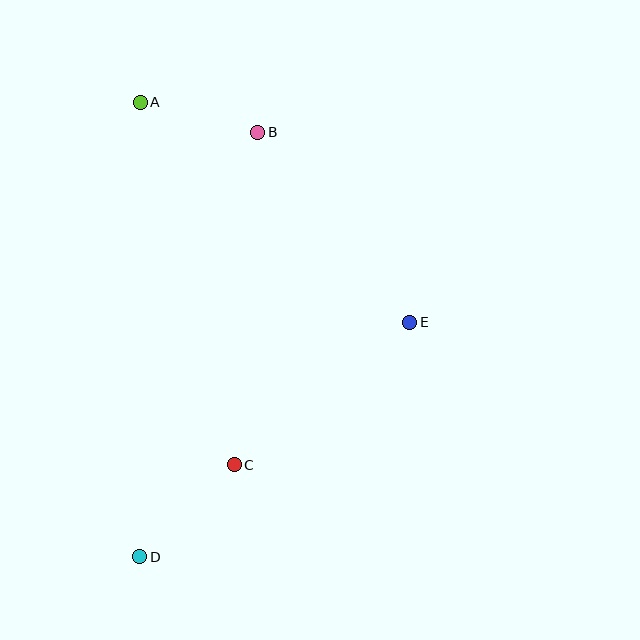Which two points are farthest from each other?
Points A and D are farthest from each other.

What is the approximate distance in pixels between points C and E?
The distance between C and E is approximately 226 pixels.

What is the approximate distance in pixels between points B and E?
The distance between B and E is approximately 243 pixels.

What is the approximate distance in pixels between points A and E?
The distance between A and E is approximately 348 pixels.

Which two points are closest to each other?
Points A and B are closest to each other.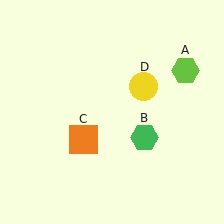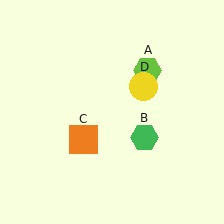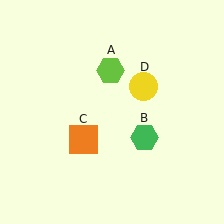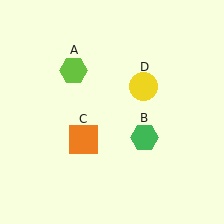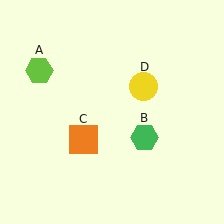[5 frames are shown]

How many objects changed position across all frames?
1 object changed position: lime hexagon (object A).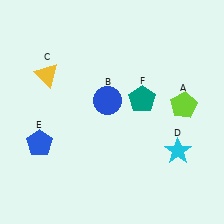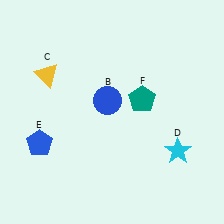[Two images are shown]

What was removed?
The lime pentagon (A) was removed in Image 2.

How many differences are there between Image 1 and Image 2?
There is 1 difference between the two images.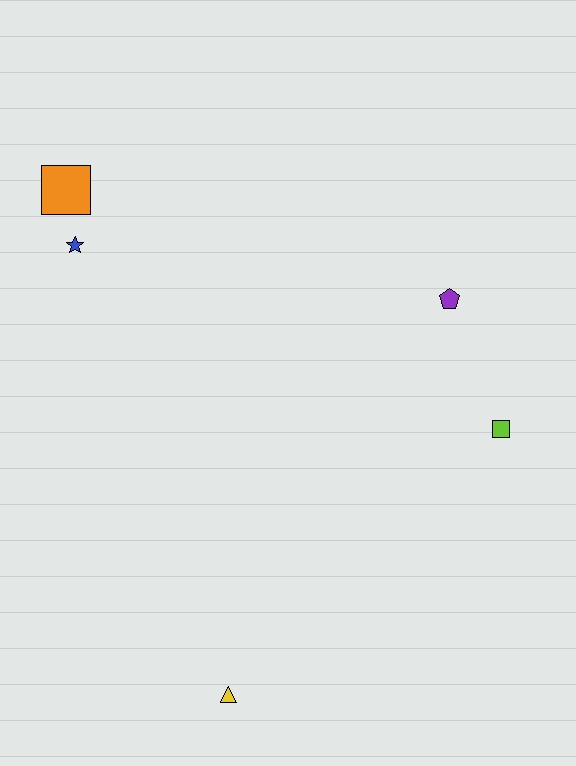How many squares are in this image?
There are 2 squares.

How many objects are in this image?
There are 5 objects.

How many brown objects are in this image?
There are no brown objects.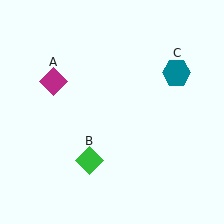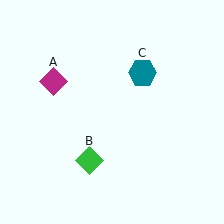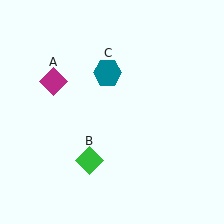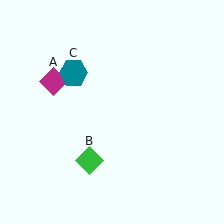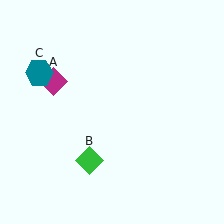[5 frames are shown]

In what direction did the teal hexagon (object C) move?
The teal hexagon (object C) moved left.